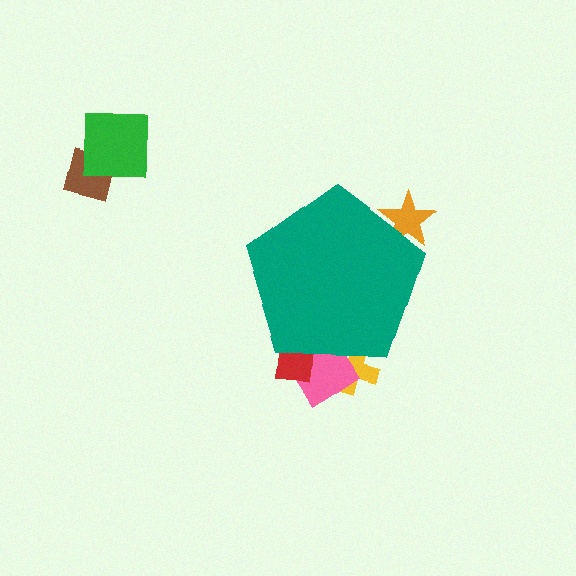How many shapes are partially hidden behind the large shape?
4 shapes are partially hidden.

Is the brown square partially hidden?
No, the brown square is fully visible.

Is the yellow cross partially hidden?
Yes, the yellow cross is partially hidden behind the teal pentagon.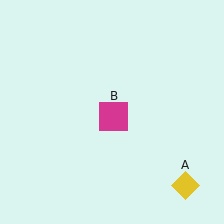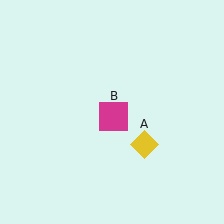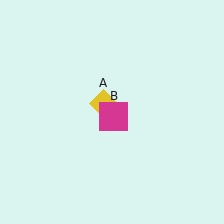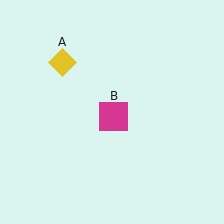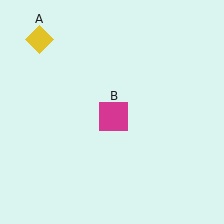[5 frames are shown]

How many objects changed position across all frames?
1 object changed position: yellow diamond (object A).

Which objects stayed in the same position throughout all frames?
Magenta square (object B) remained stationary.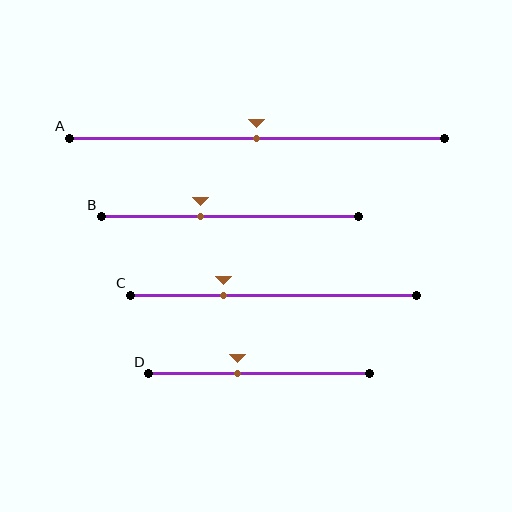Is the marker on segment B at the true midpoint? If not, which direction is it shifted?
No, the marker on segment B is shifted to the left by about 12% of the segment length.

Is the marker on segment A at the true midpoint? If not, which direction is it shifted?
Yes, the marker on segment A is at the true midpoint.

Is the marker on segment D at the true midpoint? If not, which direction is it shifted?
No, the marker on segment D is shifted to the left by about 10% of the segment length.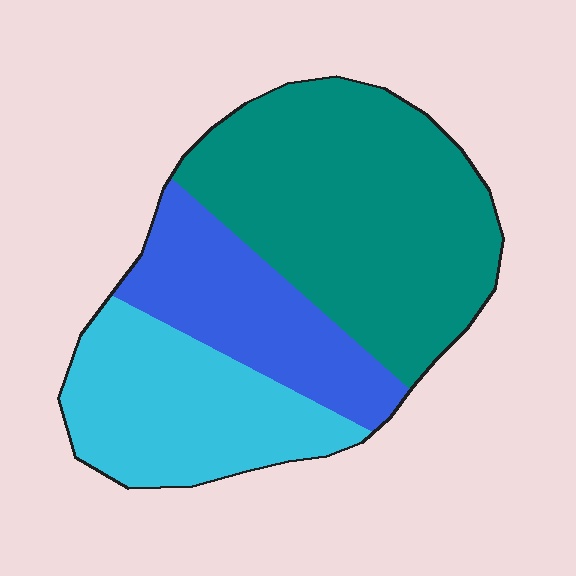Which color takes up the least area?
Blue, at roughly 25%.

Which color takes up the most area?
Teal, at roughly 50%.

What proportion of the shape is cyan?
Cyan takes up between a quarter and a half of the shape.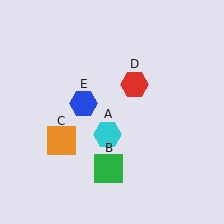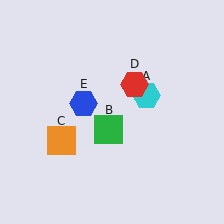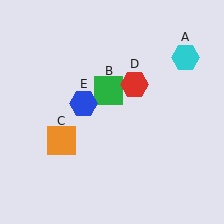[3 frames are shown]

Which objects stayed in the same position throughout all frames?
Orange square (object C) and red hexagon (object D) and blue hexagon (object E) remained stationary.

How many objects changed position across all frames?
2 objects changed position: cyan hexagon (object A), green square (object B).